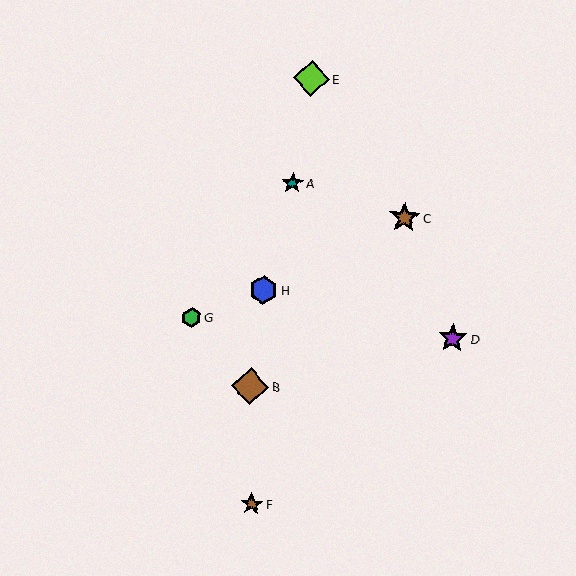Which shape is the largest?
The brown diamond (labeled B) is the largest.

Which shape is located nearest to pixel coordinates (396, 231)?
The brown star (labeled C) at (404, 218) is nearest to that location.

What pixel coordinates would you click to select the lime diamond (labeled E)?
Click at (311, 79) to select the lime diamond E.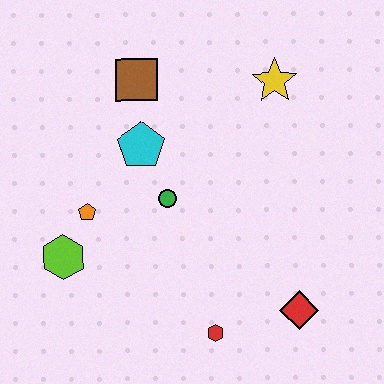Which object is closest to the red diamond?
The red hexagon is closest to the red diamond.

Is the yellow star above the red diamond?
Yes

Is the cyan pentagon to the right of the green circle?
No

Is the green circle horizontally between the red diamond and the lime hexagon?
Yes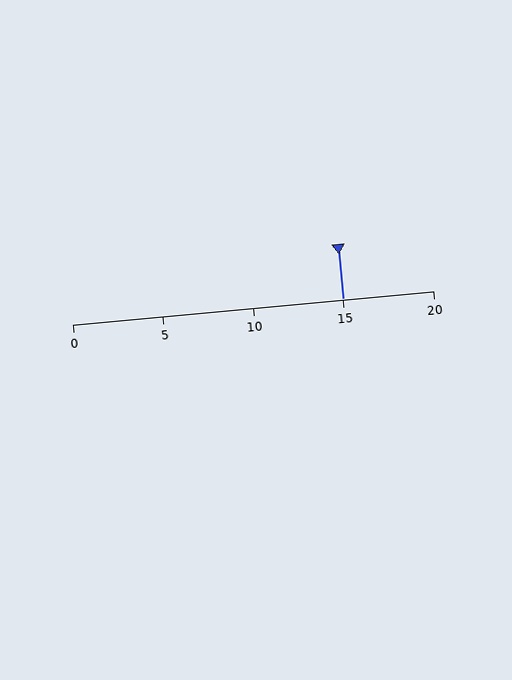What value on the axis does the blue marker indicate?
The marker indicates approximately 15.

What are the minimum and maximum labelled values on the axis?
The axis runs from 0 to 20.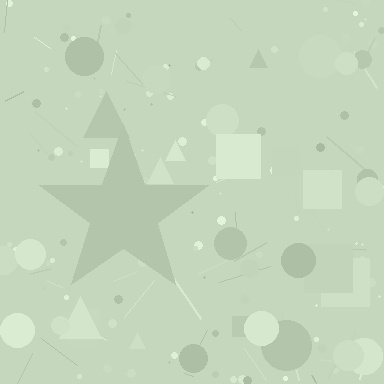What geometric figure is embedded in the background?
A star is embedded in the background.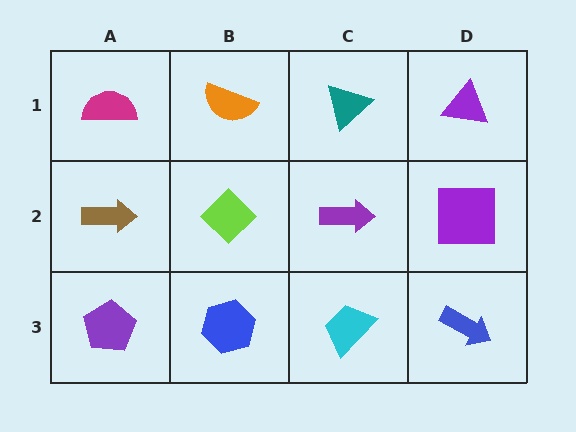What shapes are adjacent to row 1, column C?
A purple arrow (row 2, column C), an orange semicircle (row 1, column B), a purple triangle (row 1, column D).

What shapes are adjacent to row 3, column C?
A purple arrow (row 2, column C), a blue hexagon (row 3, column B), a blue arrow (row 3, column D).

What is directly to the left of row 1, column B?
A magenta semicircle.